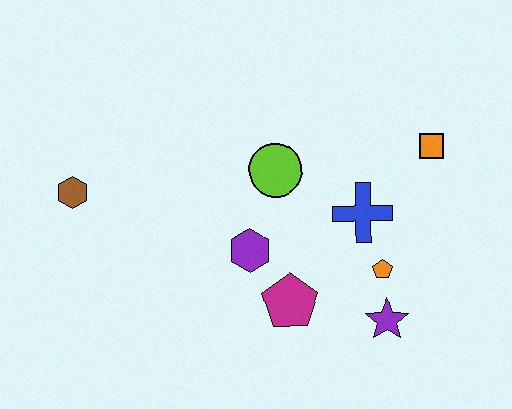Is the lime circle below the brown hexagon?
No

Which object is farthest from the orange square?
The brown hexagon is farthest from the orange square.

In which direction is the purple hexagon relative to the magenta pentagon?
The purple hexagon is above the magenta pentagon.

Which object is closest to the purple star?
The orange pentagon is closest to the purple star.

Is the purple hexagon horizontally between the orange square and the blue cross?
No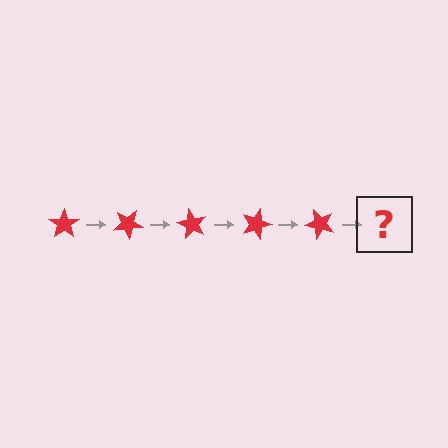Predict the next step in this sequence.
The next step is a red star rotated 150 degrees.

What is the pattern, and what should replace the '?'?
The pattern is that the star rotates 30 degrees each step. The '?' should be a red star rotated 150 degrees.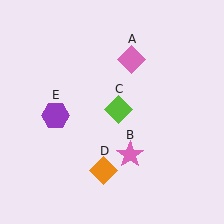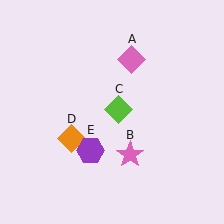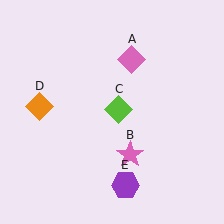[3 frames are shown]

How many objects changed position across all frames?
2 objects changed position: orange diamond (object D), purple hexagon (object E).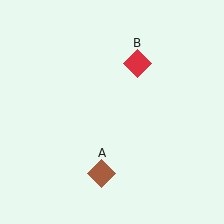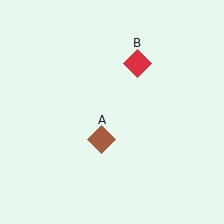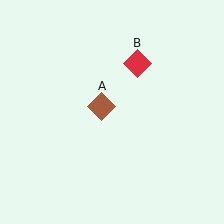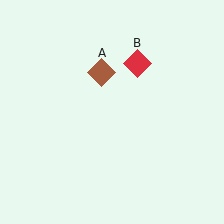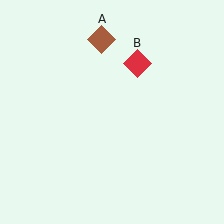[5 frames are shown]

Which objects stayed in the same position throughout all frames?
Red diamond (object B) remained stationary.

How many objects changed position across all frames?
1 object changed position: brown diamond (object A).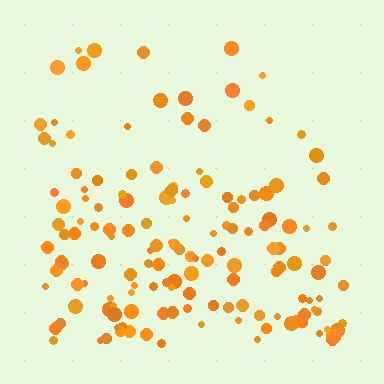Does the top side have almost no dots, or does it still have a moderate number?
Still a moderate number, just noticeably fewer than the bottom.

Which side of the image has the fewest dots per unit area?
The top.